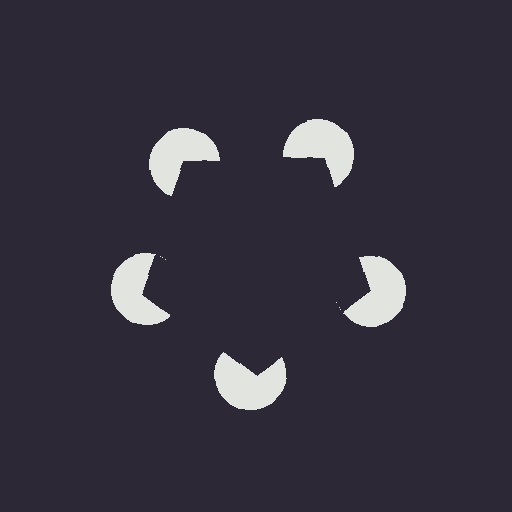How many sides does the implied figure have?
5 sides.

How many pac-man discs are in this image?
There are 5 — one at each vertex of the illusory pentagon.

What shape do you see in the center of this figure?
An illusory pentagon — its edges are inferred from the aligned wedge cuts in the pac-man discs, not physically drawn.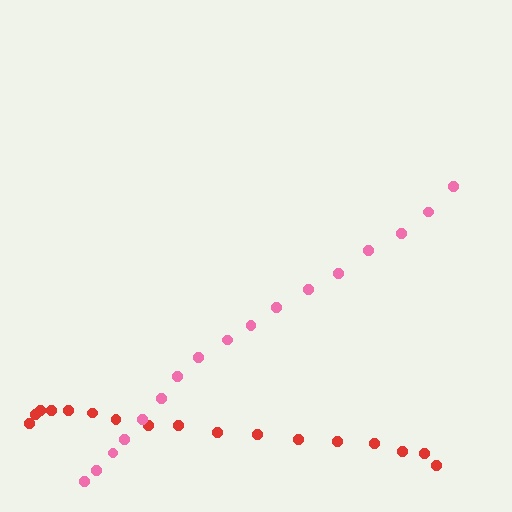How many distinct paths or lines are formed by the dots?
There are 2 distinct paths.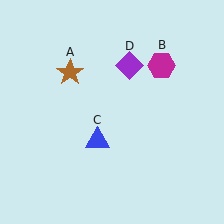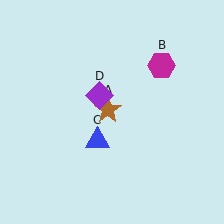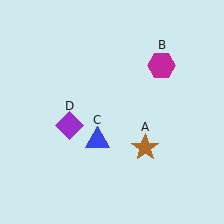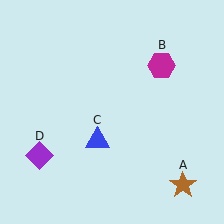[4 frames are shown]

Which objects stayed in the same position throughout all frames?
Magenta hexagon (object B) and blue triangle (object C) remained stationary.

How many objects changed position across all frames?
2 objects changed position: brown star (object A), purple diamond (object D).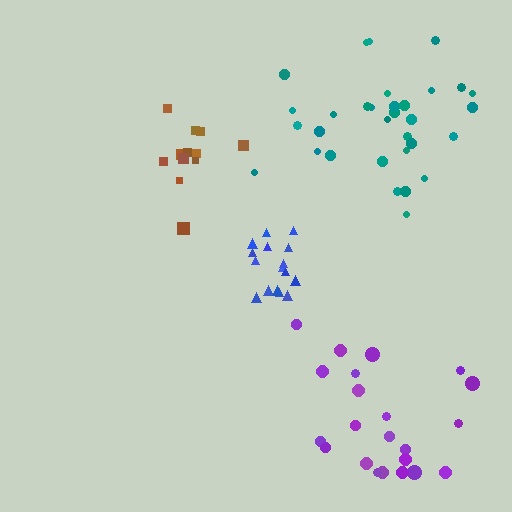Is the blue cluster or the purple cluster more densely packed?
Blue.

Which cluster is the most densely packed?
Blue.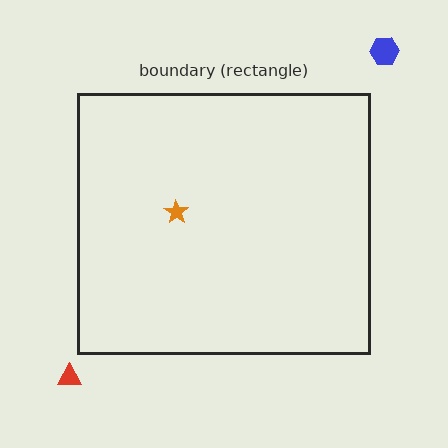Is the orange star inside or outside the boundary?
Inside.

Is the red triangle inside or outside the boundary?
Outside.